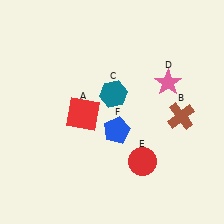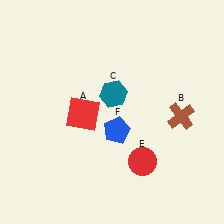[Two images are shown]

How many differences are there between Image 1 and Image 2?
There is 1 difference between the two images.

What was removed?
The pink star (D) was removed in Image 2.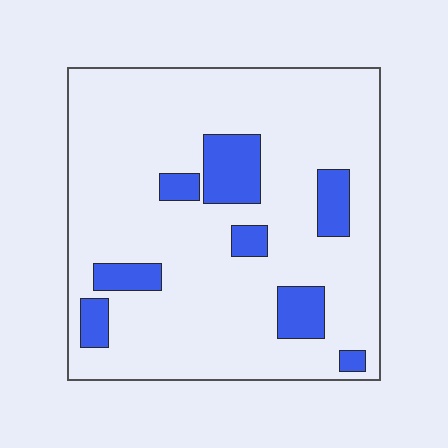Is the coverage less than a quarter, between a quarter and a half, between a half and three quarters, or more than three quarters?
Less than a quarter.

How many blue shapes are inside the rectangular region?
8.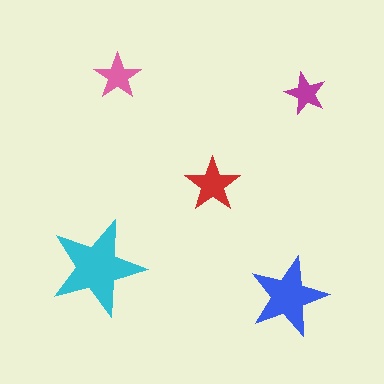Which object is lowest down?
The blue star is bottommost.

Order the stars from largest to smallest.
the cyan one, the blue one, the red one, the pink one, the magenta one.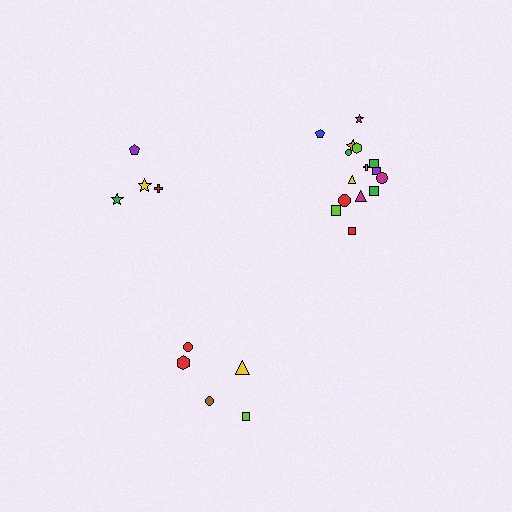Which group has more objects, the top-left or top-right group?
The top-right group.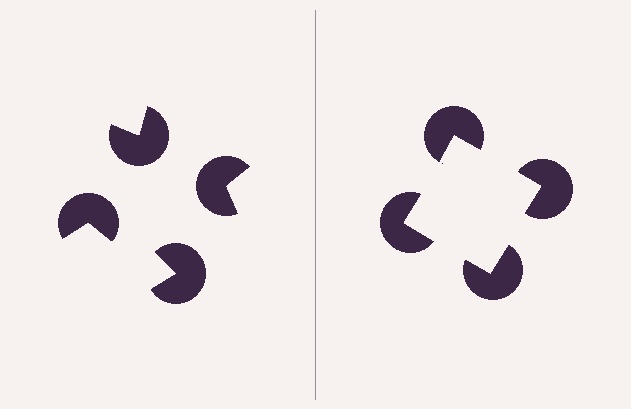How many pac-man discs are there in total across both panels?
8 — 4 on each side.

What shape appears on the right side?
An illusory square.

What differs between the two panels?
The pac-man discs are positioned identically on both sides; only the wedge orientations differ. On the right they align to a square; on the left they are misaligned.